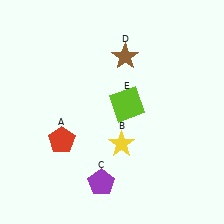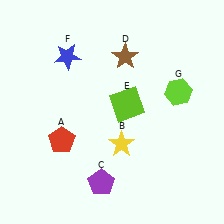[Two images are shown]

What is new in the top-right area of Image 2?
A lime hexagon (G) was added in the top-right area of Image 2.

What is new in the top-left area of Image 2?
A blue star (F) was added in the top-left area of Image 2.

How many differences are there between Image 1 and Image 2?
There are 2 differences between the two images.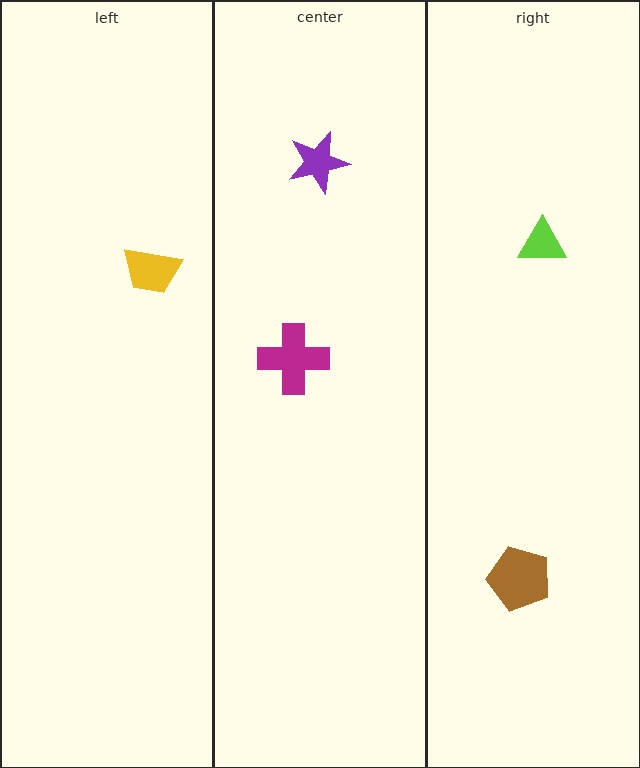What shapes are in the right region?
The brown pentagon, the lime triangle.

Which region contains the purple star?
The center region.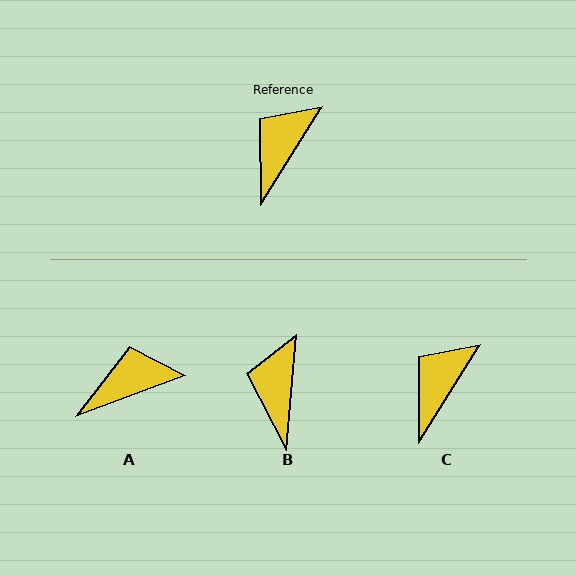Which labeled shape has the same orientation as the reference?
C.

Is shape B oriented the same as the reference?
No, it is off by about 27 degrees.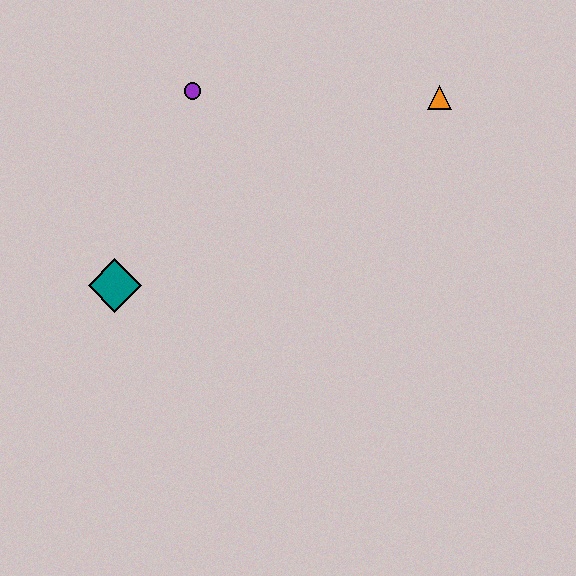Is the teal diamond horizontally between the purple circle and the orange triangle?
No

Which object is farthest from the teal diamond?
The orange triangle is farthest from the teal diamond.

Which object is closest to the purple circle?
The teal diamond is closest to the purple circle.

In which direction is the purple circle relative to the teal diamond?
The purple circle is above the teal diamond.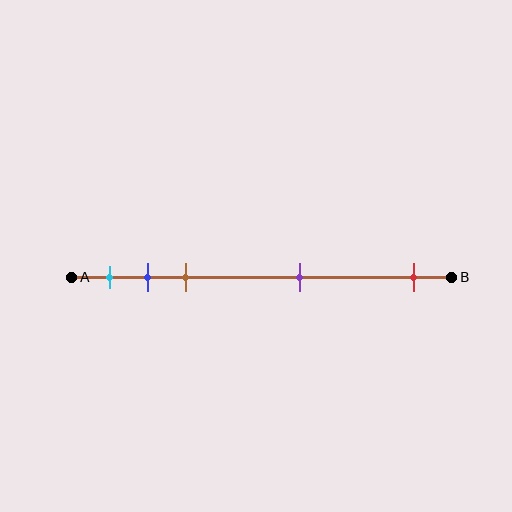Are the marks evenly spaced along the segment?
No, the marks are not evenly spaced.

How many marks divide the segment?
There are 5 marks dividing the segment.